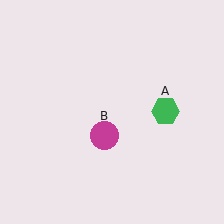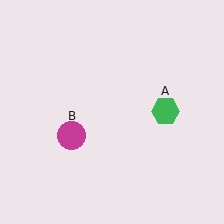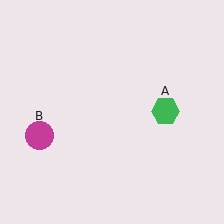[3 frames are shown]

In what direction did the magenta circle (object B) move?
The magenta circle (object B) moved left.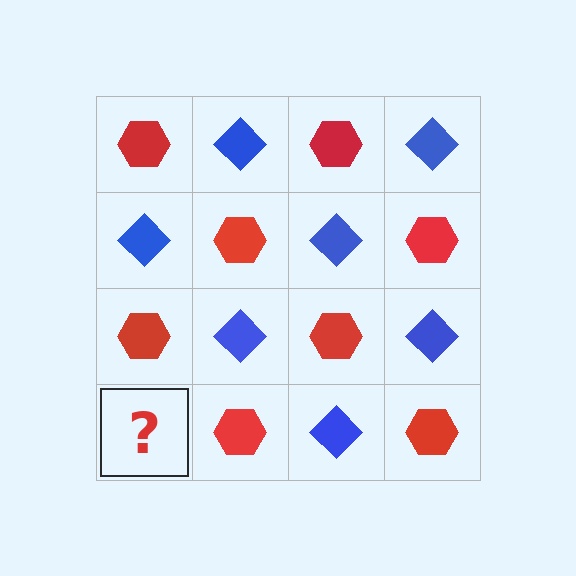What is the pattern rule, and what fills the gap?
The rule is that it alternates red hexagon and blue diamond in a checkerboard pattern. The gap should be filled with a blue diamond.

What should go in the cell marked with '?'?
The missing cell should contain a blue diamond.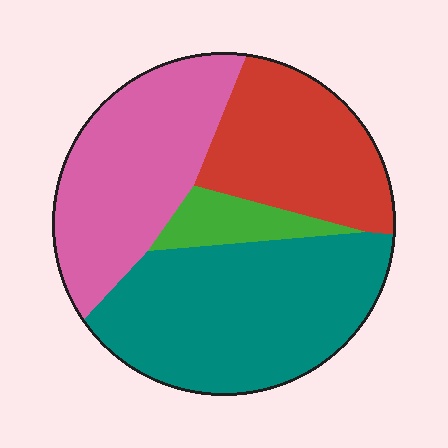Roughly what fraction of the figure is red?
Red covers about 25% of the figure.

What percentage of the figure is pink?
Pink takes up between a quarter and a half of the figure.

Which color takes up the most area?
Teal, at roughly 40%.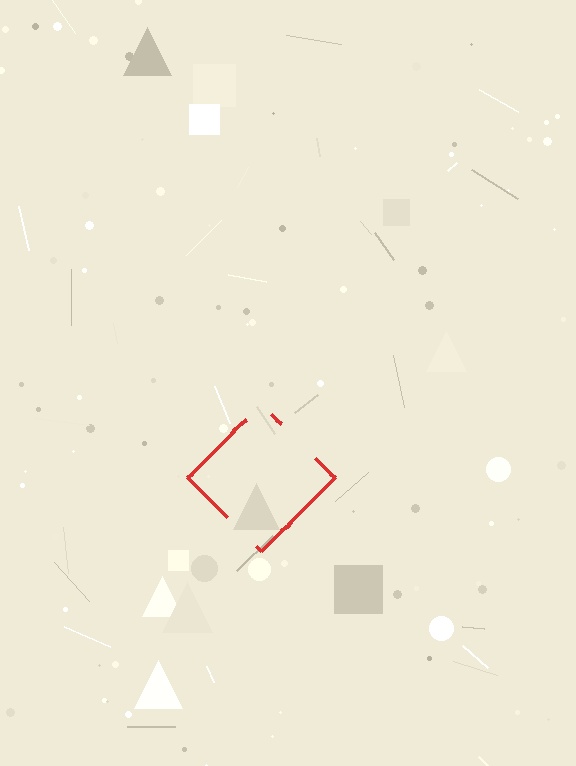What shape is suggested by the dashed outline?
The dashed outline suggests a diamond.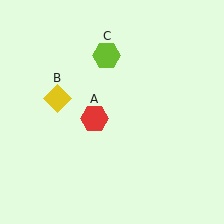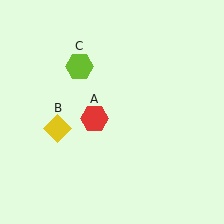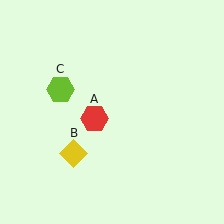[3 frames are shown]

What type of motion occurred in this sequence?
The yellow diamond (object B), lime hexagon (object C) rotated counterclockwise around the center of the scene.